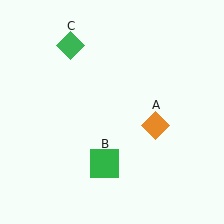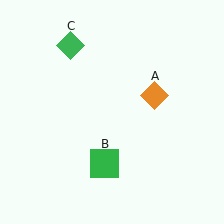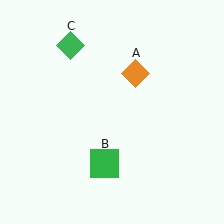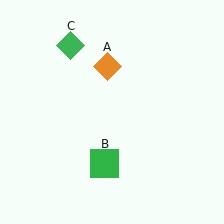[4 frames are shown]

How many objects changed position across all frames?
1 object changed position: orange diamond (object A).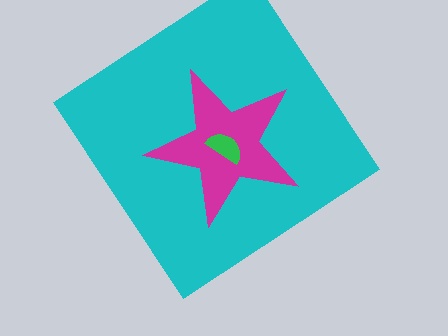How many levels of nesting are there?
3.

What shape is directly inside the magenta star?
The green semicircle.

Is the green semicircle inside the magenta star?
Yes.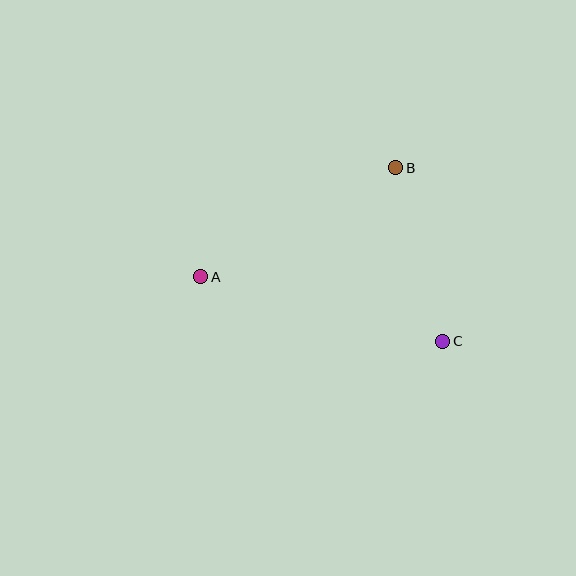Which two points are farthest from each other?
Points A and C are farthest from each other.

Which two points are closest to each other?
Points B and C are closest to each other.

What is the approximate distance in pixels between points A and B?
The distance between A and B is approximately 223 pixels.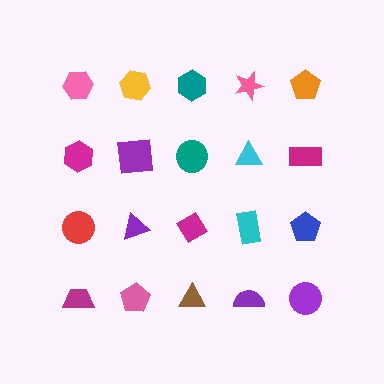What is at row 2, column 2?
A purple square.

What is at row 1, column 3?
A teal hexagon.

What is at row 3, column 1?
A red circle.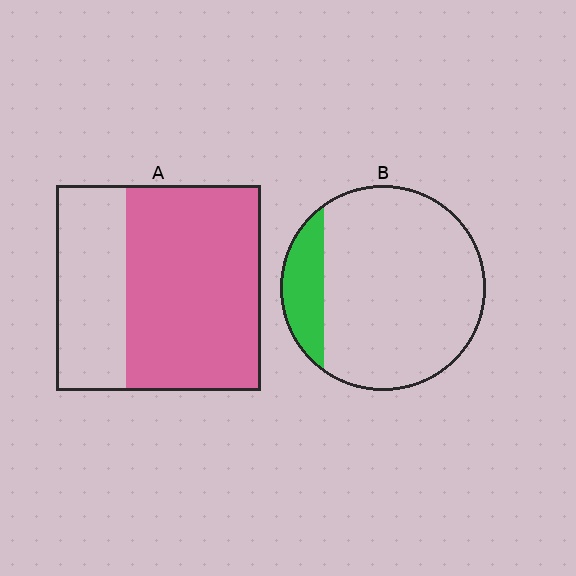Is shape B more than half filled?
No.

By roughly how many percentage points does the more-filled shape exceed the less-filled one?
By roughly 50 percentage points (A over B).